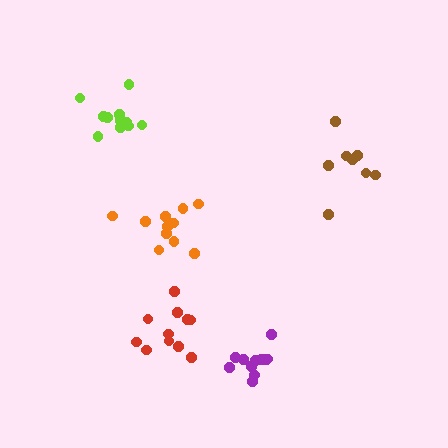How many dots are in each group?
Group 1: 11 dots, Group 2: 8 dots, Group 3: 11 dots, Group 4: 11 dots, Group 5: 11 dots (52 total).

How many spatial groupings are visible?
There are 5 spatial groupings.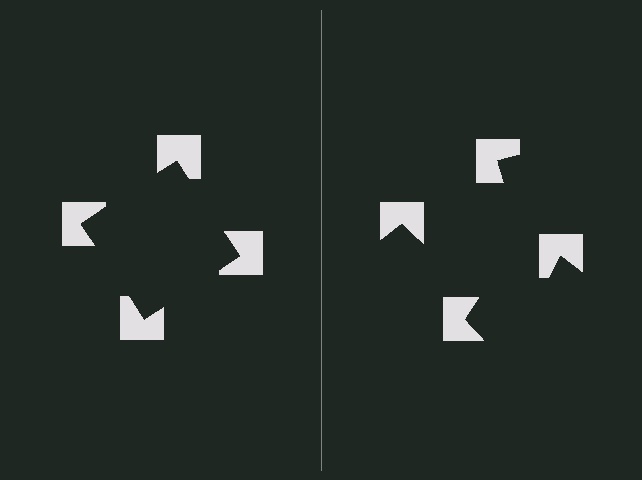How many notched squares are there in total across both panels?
8 — 4 on each side.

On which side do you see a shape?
An illusory square appears on the left side. On the right side the wedge cuts are rotated, so no coherent shape forms.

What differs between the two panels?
The notched squares are positioned identically on both sides; only the wedge orientations differ. On the left they align to a square; on the right they are misaligned.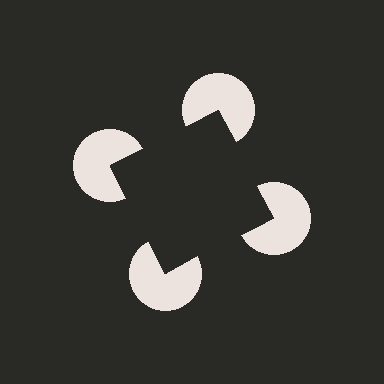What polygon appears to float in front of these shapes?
An illusory square — its edges are inferred from the aligned wedge cuts in the pac-man discs, not physically drawn.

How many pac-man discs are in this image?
There are 4 — one at each vertex of the illusory square.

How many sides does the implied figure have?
4 sides.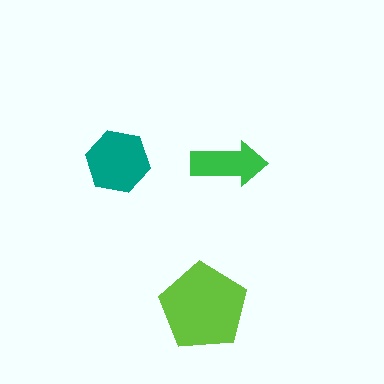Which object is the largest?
The lime pentagon.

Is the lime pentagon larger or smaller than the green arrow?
Larger.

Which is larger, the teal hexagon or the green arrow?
The teal hexagon.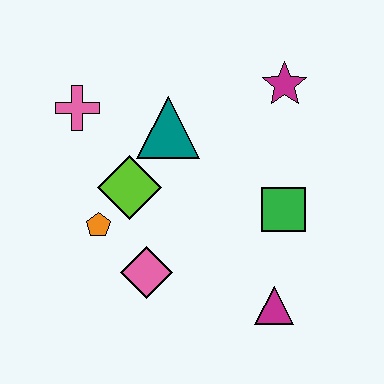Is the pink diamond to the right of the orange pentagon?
Yes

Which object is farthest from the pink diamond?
The magenta star is farthest from the pink diamond.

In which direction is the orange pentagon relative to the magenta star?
The orange pentagon is to the left of the magenta star.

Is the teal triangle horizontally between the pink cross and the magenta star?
Yes